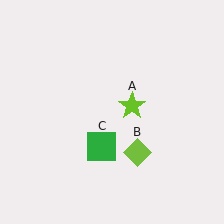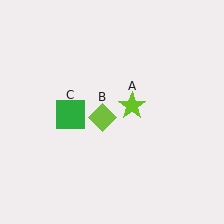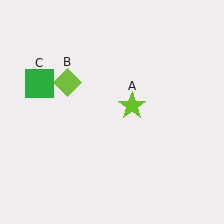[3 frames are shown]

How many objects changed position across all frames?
2 objects changed position: lime diamond (object B), green square (object C).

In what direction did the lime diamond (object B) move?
The lime diamond (object B) moved up and to the left.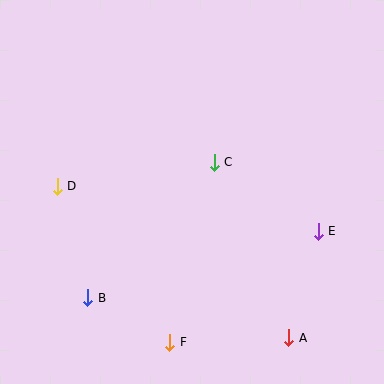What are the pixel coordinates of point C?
Point C is at (214, 162).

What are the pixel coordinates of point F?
Point F is at (170, 342).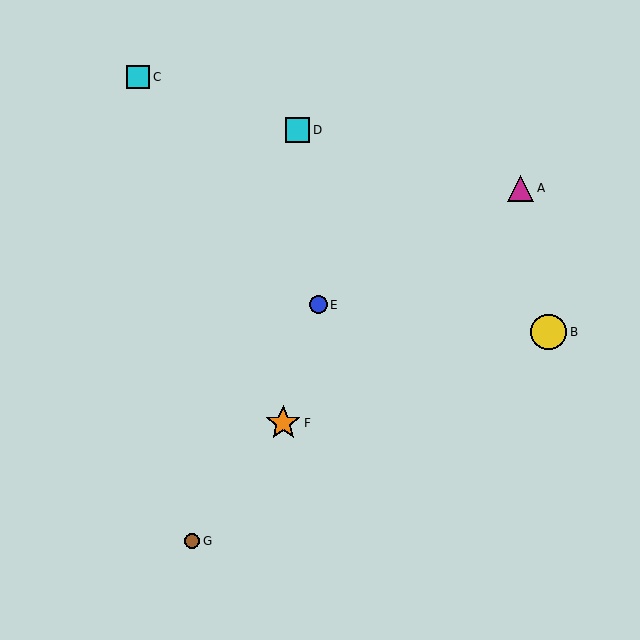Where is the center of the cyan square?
The center of the cyan square is at (297, 130).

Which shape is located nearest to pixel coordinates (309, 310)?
The blue circle (labeled E) at (318, 305) is nearest to that location.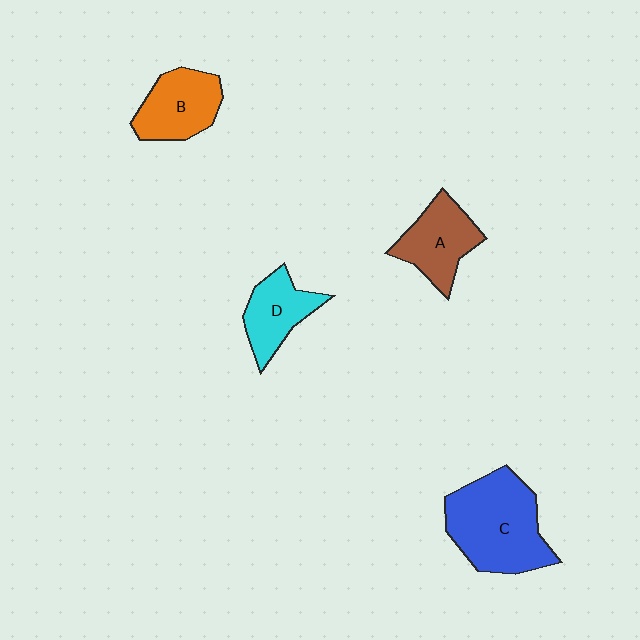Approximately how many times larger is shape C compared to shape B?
Approximately 1.6 times.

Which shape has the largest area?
Shape C (blue).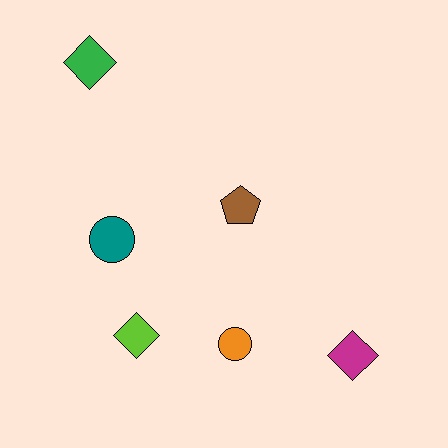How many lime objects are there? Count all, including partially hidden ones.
There is 1 lime object.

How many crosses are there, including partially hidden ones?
There are no crosses.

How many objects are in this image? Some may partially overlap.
There are 6 objects.